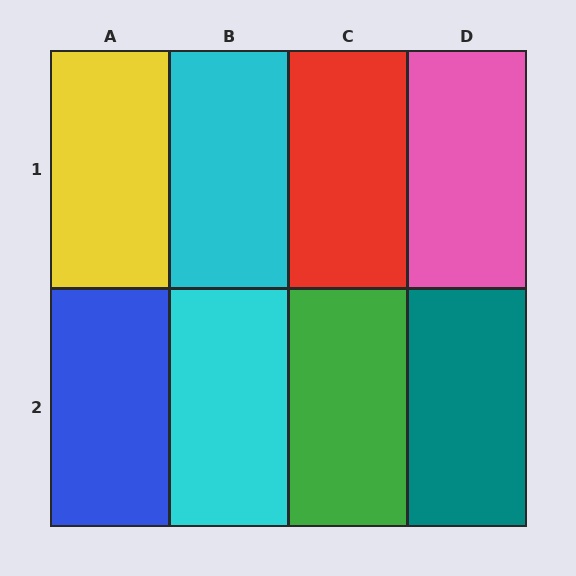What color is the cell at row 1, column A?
Yellow.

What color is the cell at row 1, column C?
Red.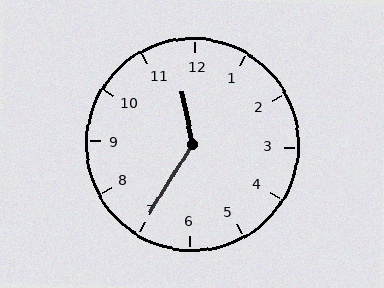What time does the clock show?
11:35.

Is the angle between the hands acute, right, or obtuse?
It is obtuse.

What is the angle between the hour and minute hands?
Approximately 138 degrees.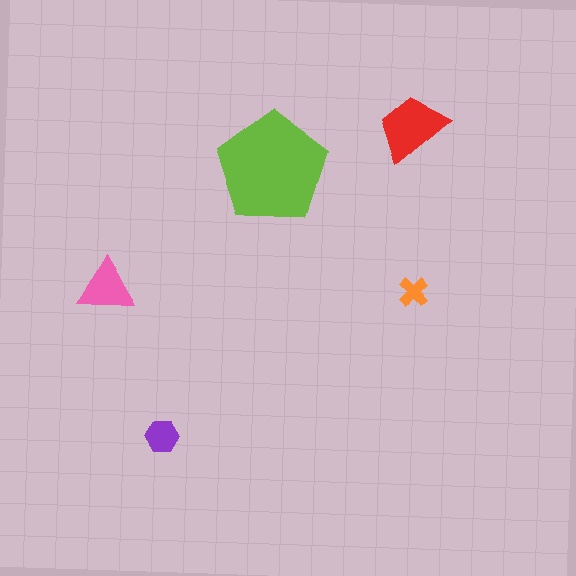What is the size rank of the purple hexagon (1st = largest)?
4th.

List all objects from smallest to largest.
The orange cross, the purple hexagon, the pink triangle, the red trapezoid, the lime pentagon.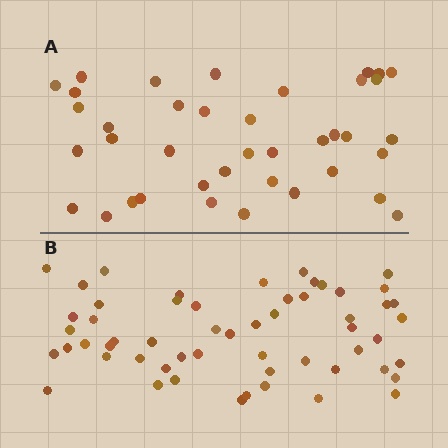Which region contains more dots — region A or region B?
Region B (the bottom region) has more dots.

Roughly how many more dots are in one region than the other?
Region B has approximately 15 more dots than region A.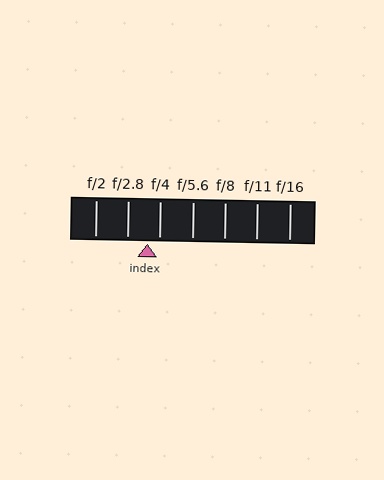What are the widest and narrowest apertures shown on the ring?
The widest aperture shown is f/2 and the narrowest is f/16.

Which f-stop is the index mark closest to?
The index mark is closest to f/4.